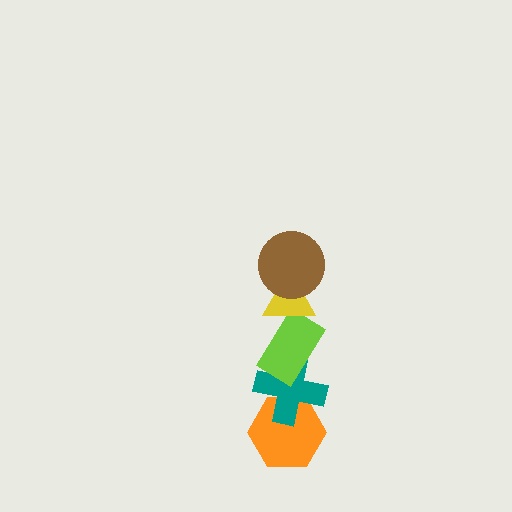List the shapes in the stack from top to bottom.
From top to bottom: the brown circle, the yellow triangle, the lime rectangle, the teal cross, the orange hexagon.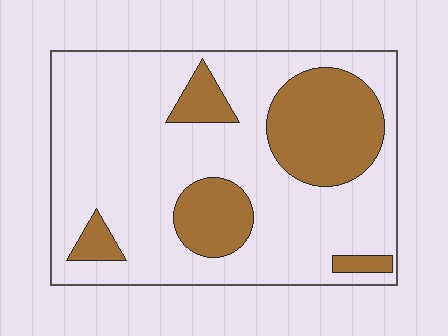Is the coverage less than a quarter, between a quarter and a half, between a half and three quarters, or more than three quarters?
Between a quarter and a half.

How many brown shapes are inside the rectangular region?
5.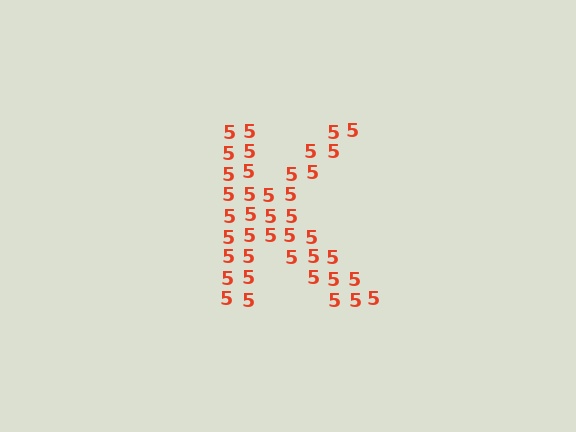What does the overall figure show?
The overall figure shows the letter K.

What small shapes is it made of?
It is made of small digit 5's.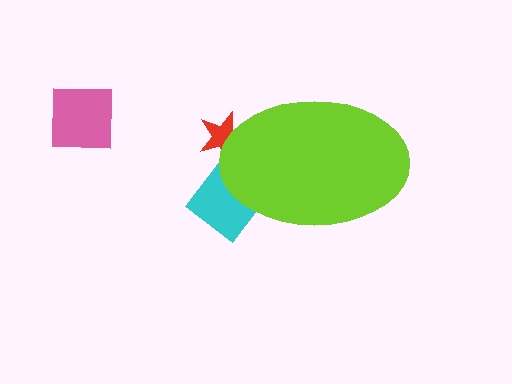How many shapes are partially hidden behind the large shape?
2 shapes are partially hidden.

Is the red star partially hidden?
Yes, the red star is partially hidden behind the lime ellipse.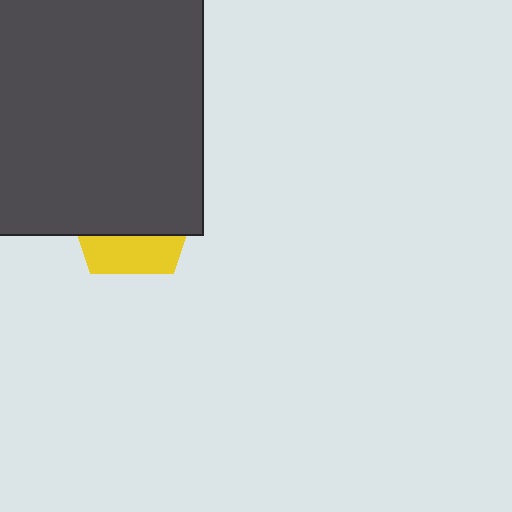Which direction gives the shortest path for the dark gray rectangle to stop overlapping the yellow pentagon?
Moving up gives the shortest separation.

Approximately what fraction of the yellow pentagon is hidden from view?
Roughly 70% of the yellow pentagon is hidden behind the dark gray rectangle.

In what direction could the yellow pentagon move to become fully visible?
The yellow pentagon could move down. That would shift it out from behind the dark gray rectangle entirely.